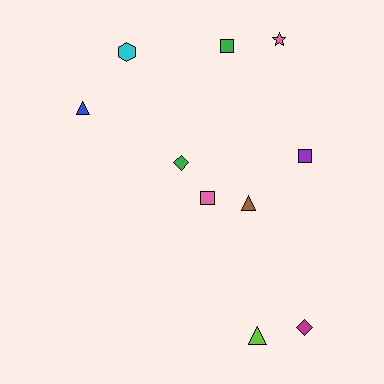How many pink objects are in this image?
There are 2 pink objects.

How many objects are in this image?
There are 10 objects.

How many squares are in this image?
There are 3 squares.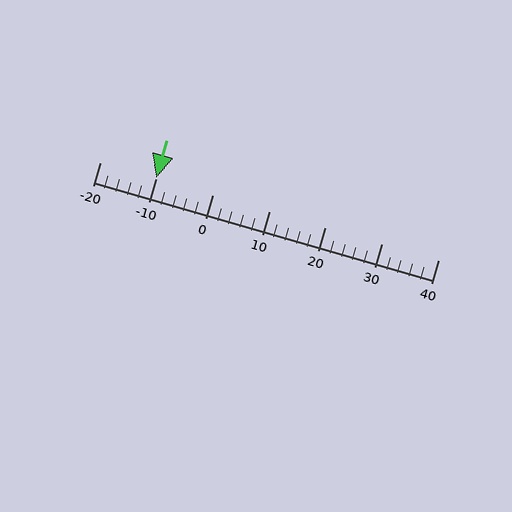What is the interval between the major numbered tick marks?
The major tick marks are spaced 10 units apart.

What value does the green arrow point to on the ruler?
The green arrow points to approximately -10.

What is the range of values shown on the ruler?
The ruler shows values from -20 to 40.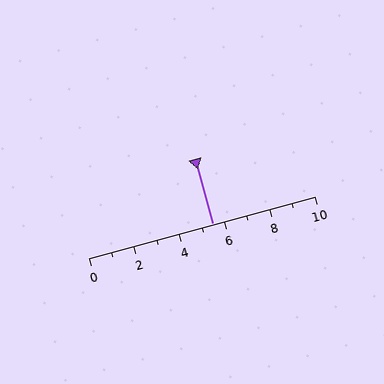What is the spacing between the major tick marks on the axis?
The major ticks are spaced 2 apart.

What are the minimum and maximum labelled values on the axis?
The axis runs from 0 to 10.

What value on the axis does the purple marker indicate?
The marker indicates approximately 5.5.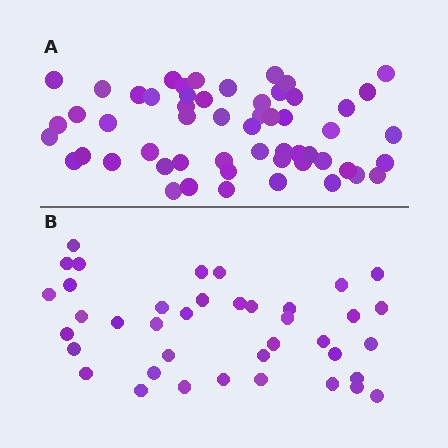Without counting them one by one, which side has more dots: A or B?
Region A (the top region) has more dots.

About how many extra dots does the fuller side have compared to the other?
Region A has approximately 15 more dots than region B.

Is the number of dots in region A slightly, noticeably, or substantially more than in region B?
Region A has noticeably more, but not dramatically so. The ratio is roughly 1.4 to 1.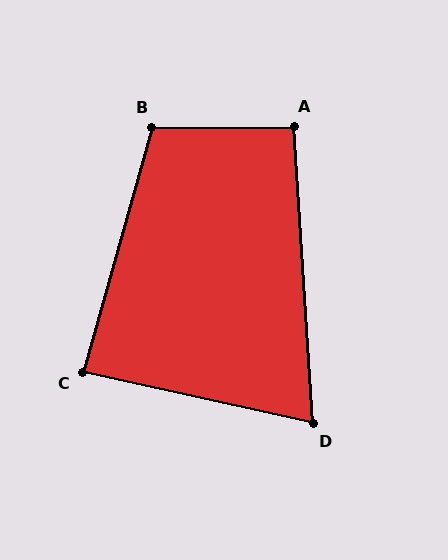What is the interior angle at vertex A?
Approximately 93 degrees (approximately right).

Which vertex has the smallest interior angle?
D, at approximately 74 degrees.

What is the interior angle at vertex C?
Approximately 87 degrees (approximately right).